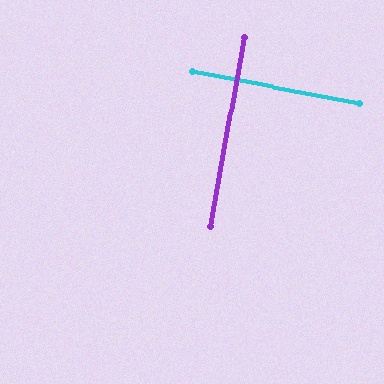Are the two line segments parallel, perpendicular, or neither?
Perpendicular — they meet at approximately 90°.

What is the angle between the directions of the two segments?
Approximately 90 degrees.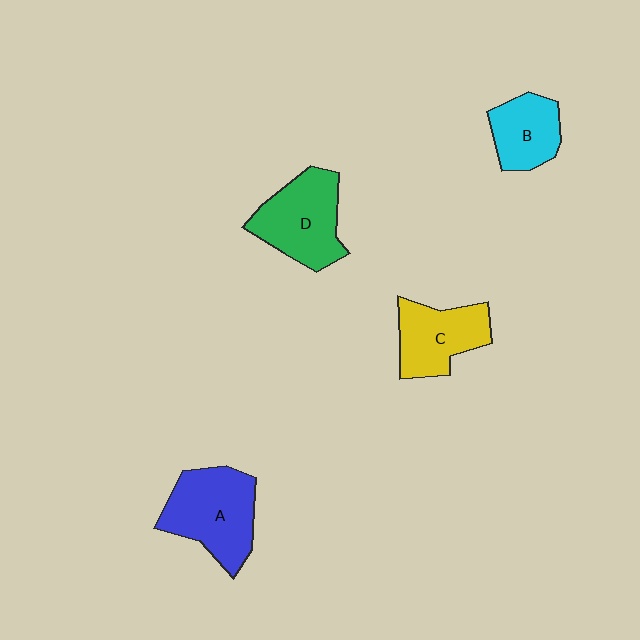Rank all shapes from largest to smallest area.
From largest to smallest: A (blue), D (green), C (yellow), B (cyan).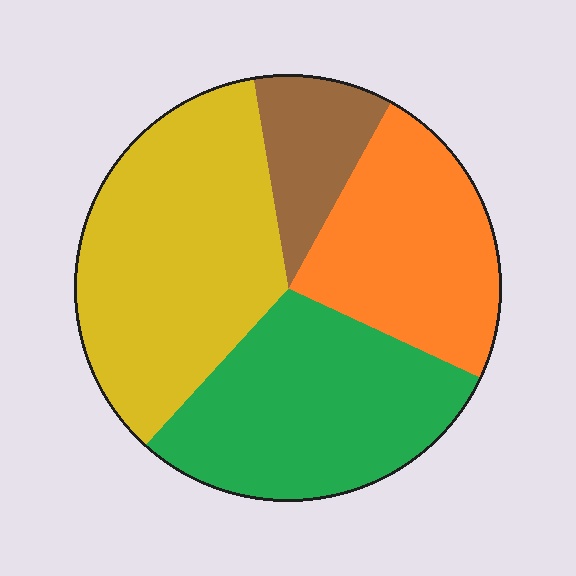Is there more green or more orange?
Green.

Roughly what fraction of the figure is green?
Green takes up between a sixth and a third of the figure.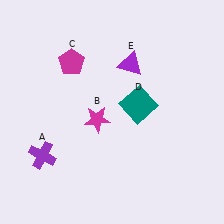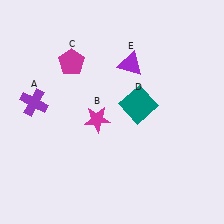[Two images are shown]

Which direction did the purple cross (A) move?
The purple cross (A) moved up.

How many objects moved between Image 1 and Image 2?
1 object moved between the two images.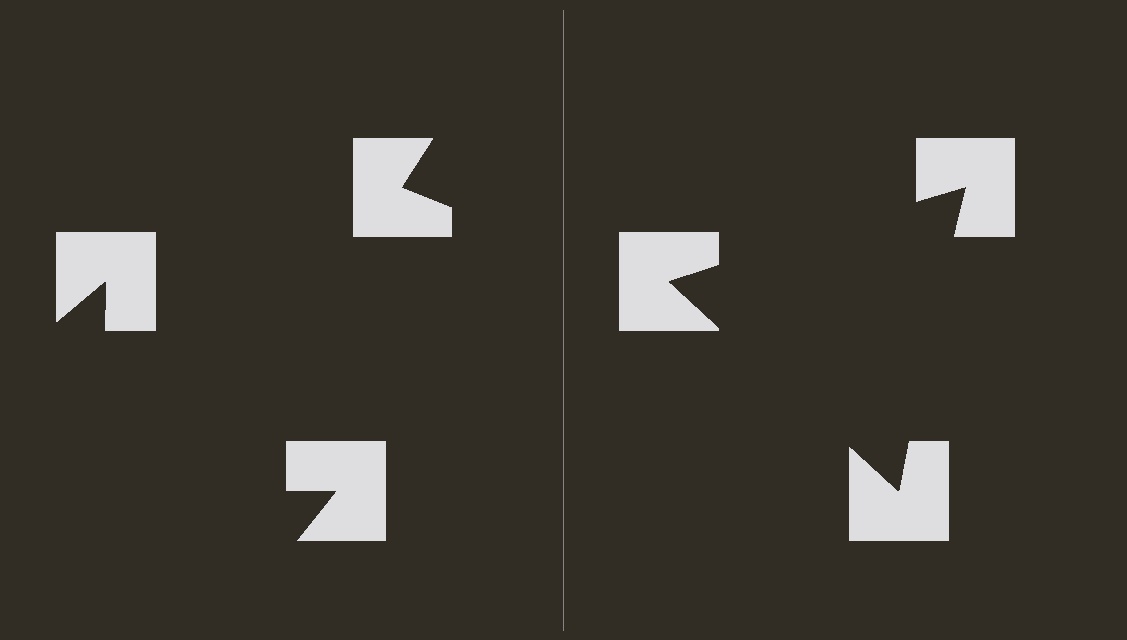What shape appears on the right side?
An illusory triangle.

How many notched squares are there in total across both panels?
6 — 3 on each side.